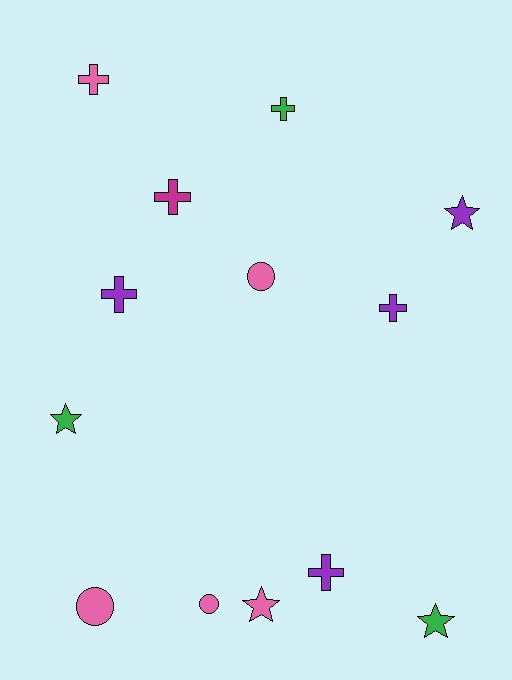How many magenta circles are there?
There are no magenta circles.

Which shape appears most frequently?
Cross, with 6 objects.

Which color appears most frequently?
Pink, with 5 objects.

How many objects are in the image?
There are 13 objects.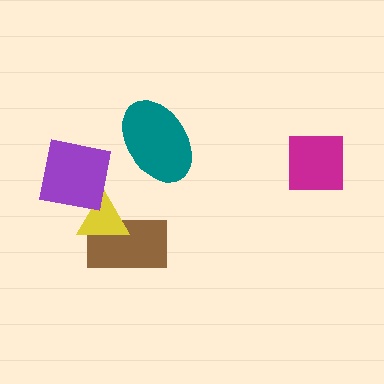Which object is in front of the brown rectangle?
The yellow triangle is in front of the brown rectangle.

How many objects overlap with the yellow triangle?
2 objects overlap with the yellow triangle.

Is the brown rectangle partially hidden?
Yes, it is partially covered by another shape.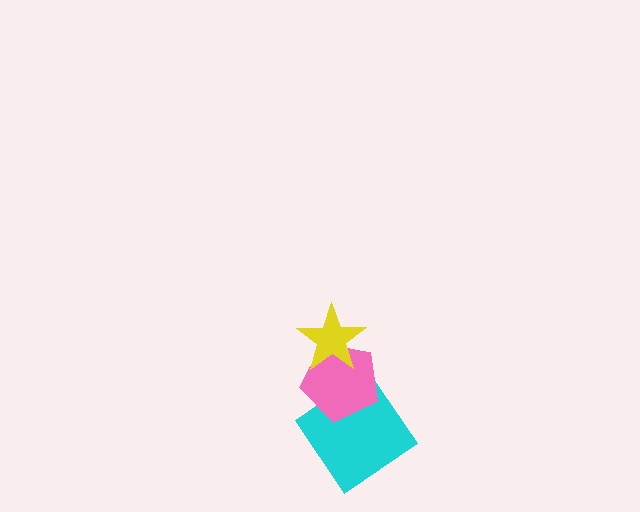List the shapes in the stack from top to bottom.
From top to bottom: the yellow star, the pink pentagon, the cyan diamond.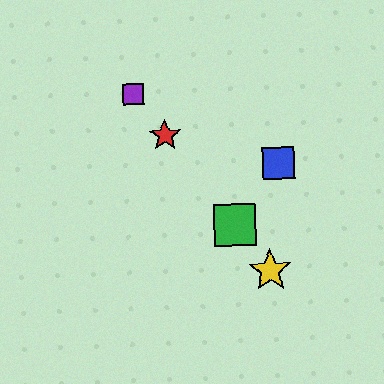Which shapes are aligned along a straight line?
The red star, the green square, the yellow star, the purple square are aligned along a straight line.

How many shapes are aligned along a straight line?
4 shapes (the red star, the green square, the yellow star, the purple square) are aligned along a straight line.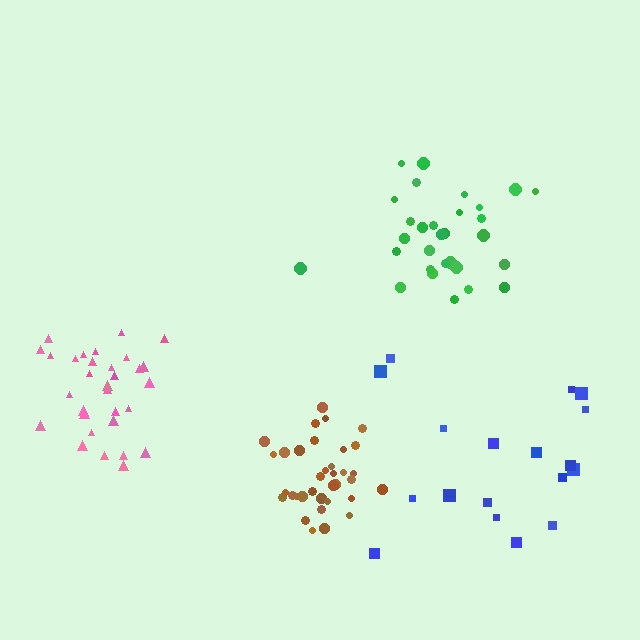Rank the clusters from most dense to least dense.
brown, pink, green, blue.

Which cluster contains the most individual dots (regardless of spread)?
Brown (35).